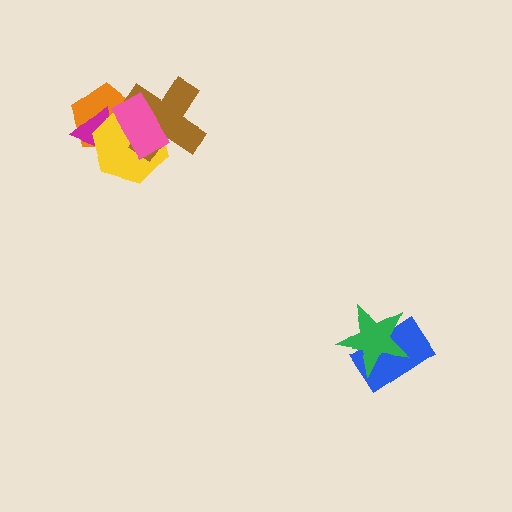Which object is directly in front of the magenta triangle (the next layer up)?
The yellow hexagon is directly in front of the magenta triangle.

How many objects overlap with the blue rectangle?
1 object overlaps with the blue rectangle.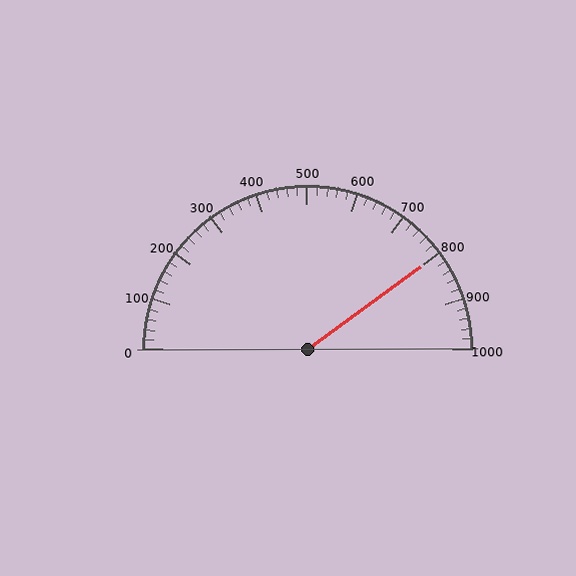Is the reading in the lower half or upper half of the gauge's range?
The reading is in the upper half of the range (0 to 1000).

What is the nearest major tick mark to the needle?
The nearest major tick mark is 800.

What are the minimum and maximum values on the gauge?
The gauge ranges from 0 to 1000.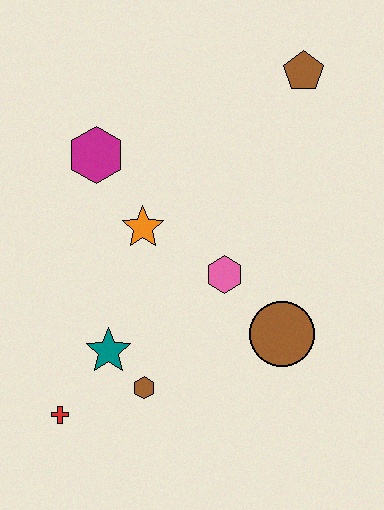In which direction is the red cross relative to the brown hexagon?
The red cross is to the left of the brown hexagon.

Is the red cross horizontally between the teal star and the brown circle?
No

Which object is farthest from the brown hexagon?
The brown pentagon is farthest from the brown hexagon.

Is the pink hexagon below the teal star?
No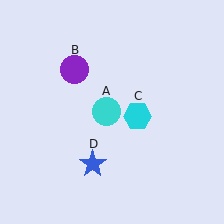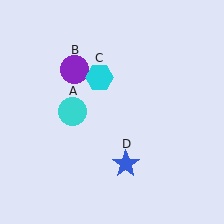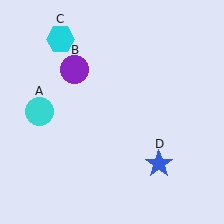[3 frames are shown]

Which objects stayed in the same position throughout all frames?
Purple circle (object B) remained stationary.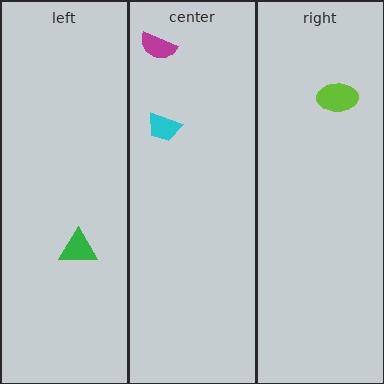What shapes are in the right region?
The lime ellipse.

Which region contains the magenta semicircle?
The center region.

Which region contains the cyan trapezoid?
The center region.